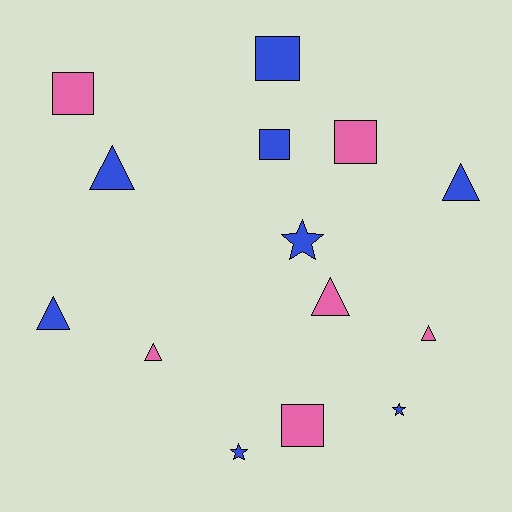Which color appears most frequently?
Blue, with 8 objects.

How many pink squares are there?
There are 3 pink squares.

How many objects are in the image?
There are 14 objects.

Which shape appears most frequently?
Triangle, with 6 objects.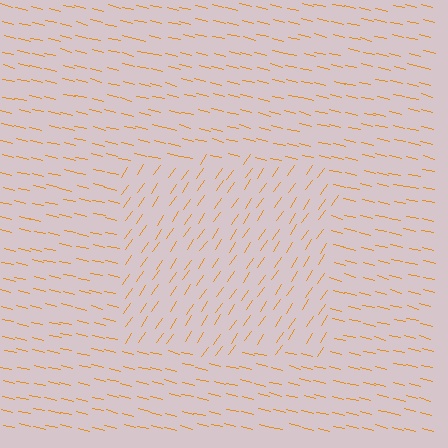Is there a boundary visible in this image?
Yes, there is a texture boundary formed by a change in line orientation.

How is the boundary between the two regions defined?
The boundary is defined purely by a change in line orientation (approximately 69 degrees difference). All lines are the same color and thickness.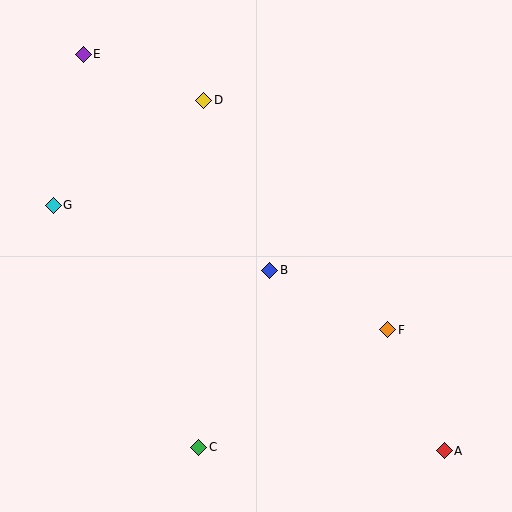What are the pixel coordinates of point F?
Point F is at (388, 330).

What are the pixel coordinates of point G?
Point G is at (53, 205).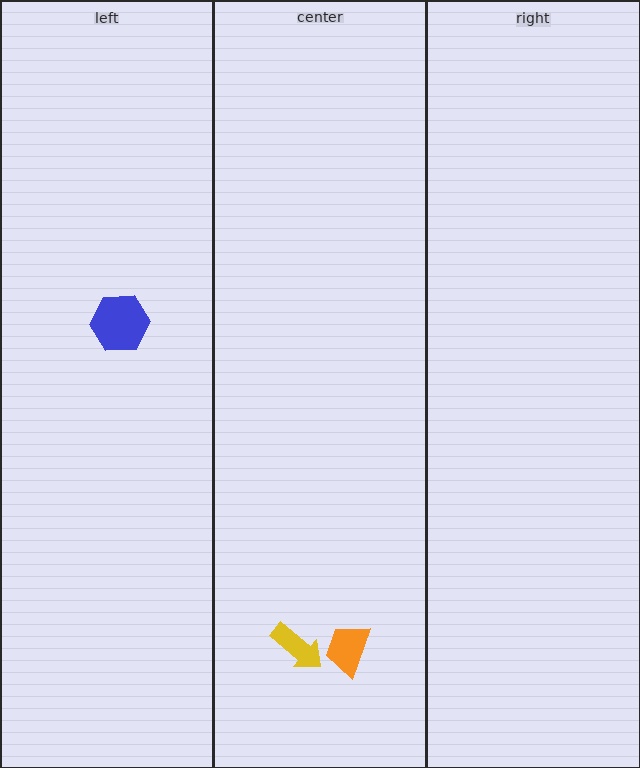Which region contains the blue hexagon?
The left region.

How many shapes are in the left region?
1.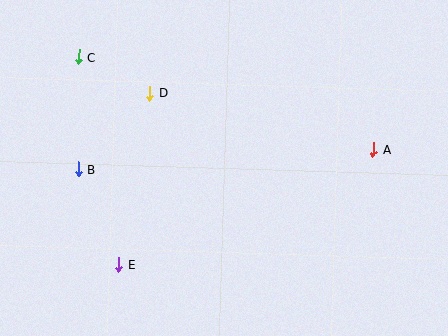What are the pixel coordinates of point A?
Point A is at (373, 149).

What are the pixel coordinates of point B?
Point B is at (78, 169).